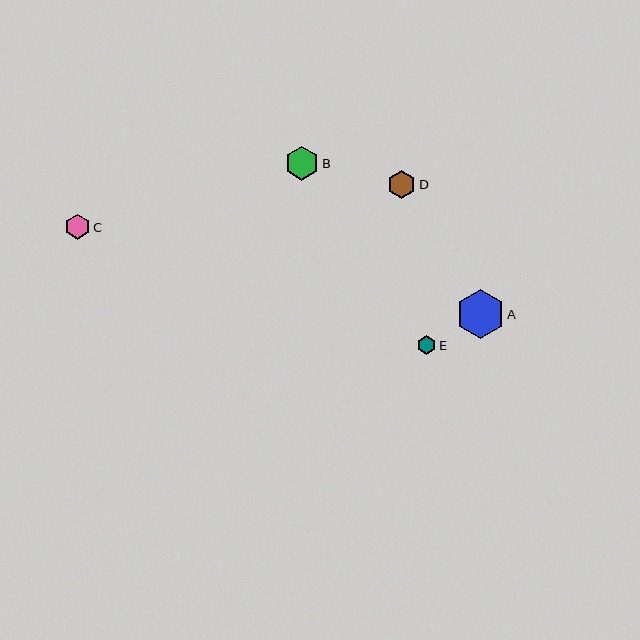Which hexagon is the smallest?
Hexagon E is the smallest with a size of approximately 19 pixels.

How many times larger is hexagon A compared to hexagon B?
Hexagon A is approximately 1.4 times the size of hexagon B.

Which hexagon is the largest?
Hexagon A is the largest with a size of approximately 48 pixels.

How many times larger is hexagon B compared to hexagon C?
Hexagon B is approximately 1.4 times the size of hexagon C.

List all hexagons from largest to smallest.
From largest to smallest: A, B, D, C, E.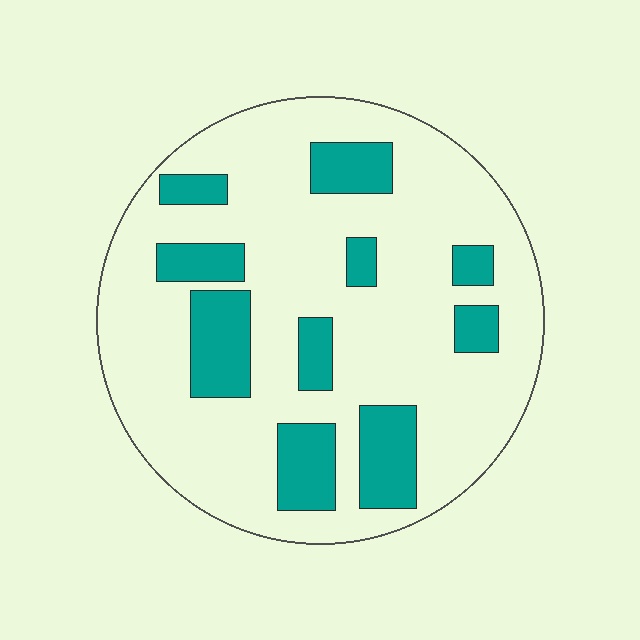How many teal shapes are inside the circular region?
10.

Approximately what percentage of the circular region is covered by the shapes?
Approximately 25%.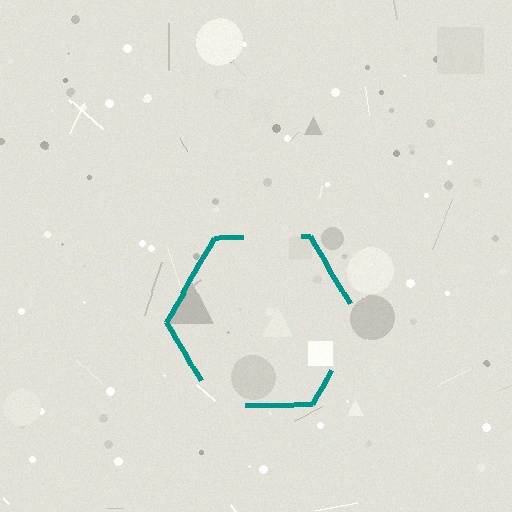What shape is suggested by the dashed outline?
The dashed outline suggests a hexagon.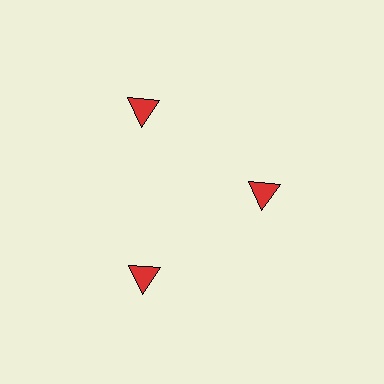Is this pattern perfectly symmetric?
No. The 3 red triangles are arranged in a ring, but one element near the 3 o'clock position is pulled inward toward the center, breaking the 3-fold rotational symmetry.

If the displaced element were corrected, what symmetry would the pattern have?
It would have 3-fold rotational symmetry — the pattern would map onto itself every 120 degrees.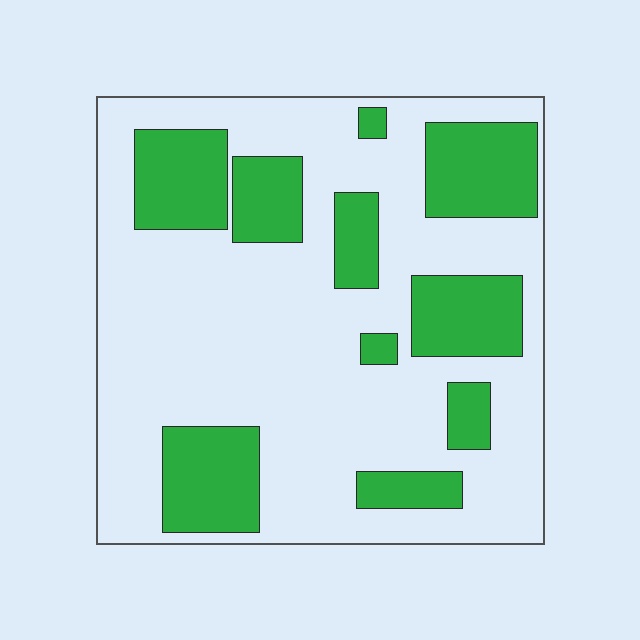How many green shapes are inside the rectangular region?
10.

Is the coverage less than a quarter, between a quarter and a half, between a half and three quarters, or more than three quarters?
Between a quarter and a half.